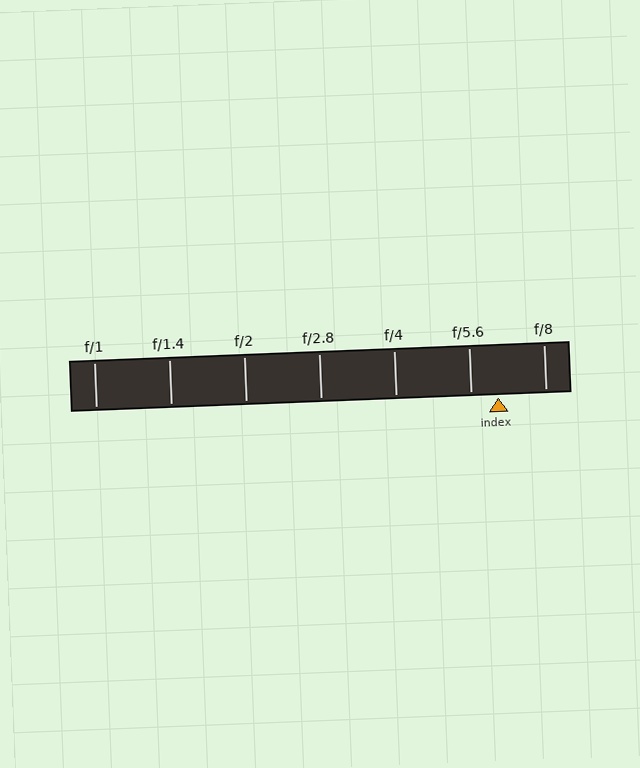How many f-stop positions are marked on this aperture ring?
There are 7 f-stop positions marked.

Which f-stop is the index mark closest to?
The index mark is closest to f/5.6.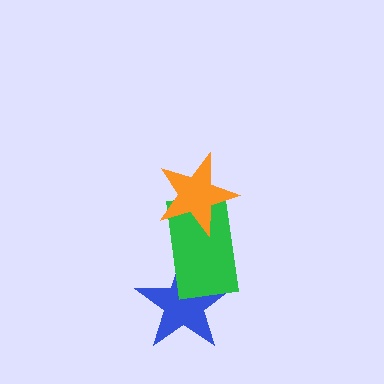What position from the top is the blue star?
The blue star is 3rd from the top.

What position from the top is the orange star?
The orange star is 1st from the top.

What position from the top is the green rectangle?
The green rectangle is 2nd from the top.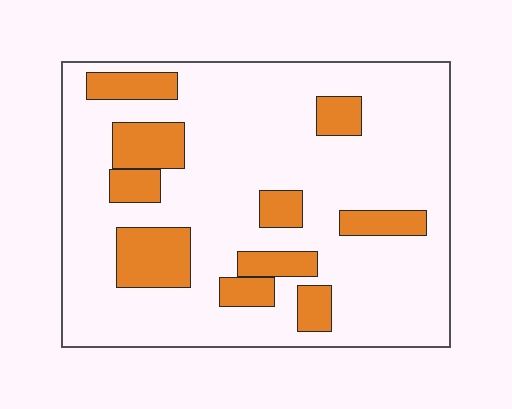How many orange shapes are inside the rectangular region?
10.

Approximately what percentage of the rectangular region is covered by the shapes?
Approximately 20%.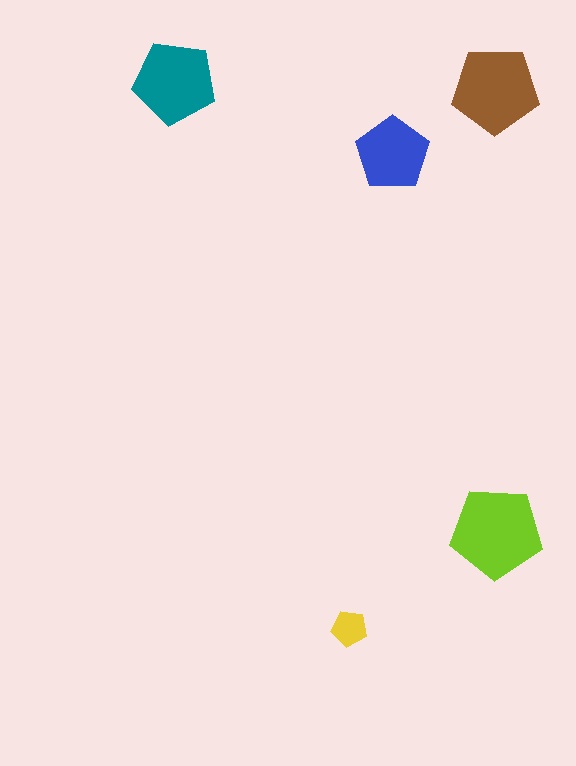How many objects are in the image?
There are 5 objects in the image.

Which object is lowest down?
The yellow pentagon is bottommost.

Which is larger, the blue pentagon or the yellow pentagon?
The blue one.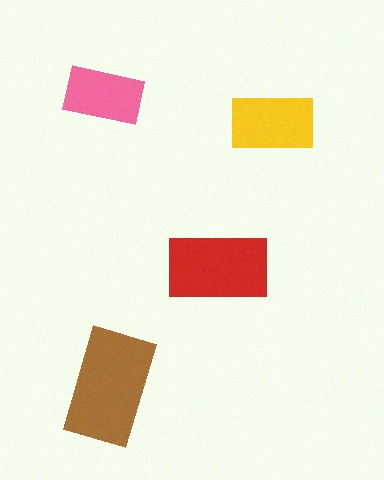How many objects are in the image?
There are 4 objects in the image.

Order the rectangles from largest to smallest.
the brown one, the red one, the yellow one, the pink one.